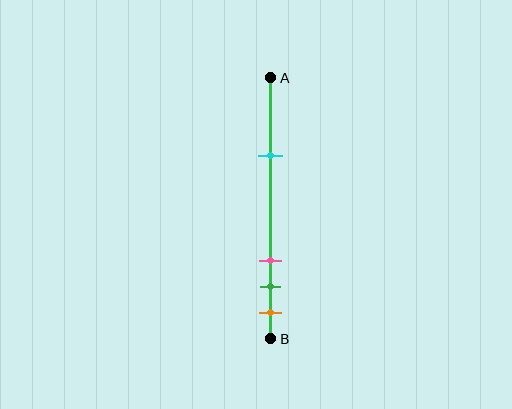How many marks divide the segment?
There are 4 marks dividing the segment.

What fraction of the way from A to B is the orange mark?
The orange mark is approximately 90% (0.9) of the way from A to B.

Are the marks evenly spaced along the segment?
No, the marks are not evenly spaced.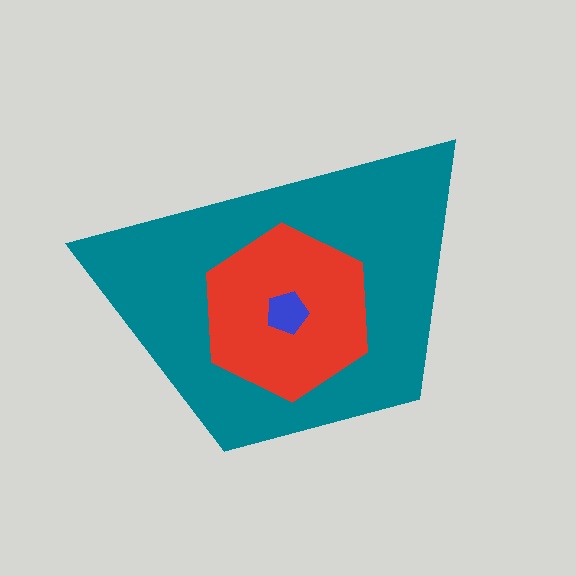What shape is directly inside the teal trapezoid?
The red hexagon.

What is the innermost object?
The blue pentagon.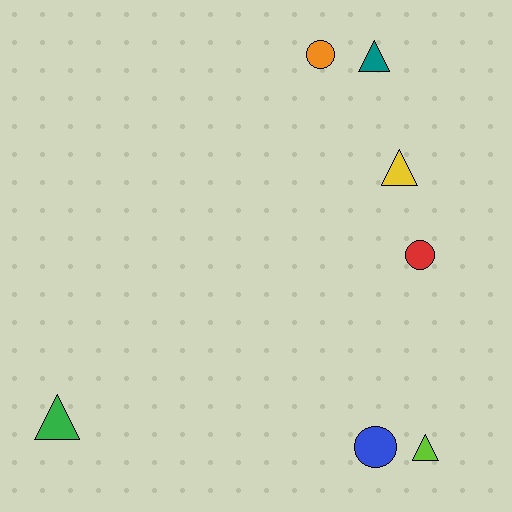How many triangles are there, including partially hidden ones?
There are 4 triangles.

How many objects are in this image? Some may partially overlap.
There are 7 objects.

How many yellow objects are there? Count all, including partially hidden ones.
There is 1 yellow object.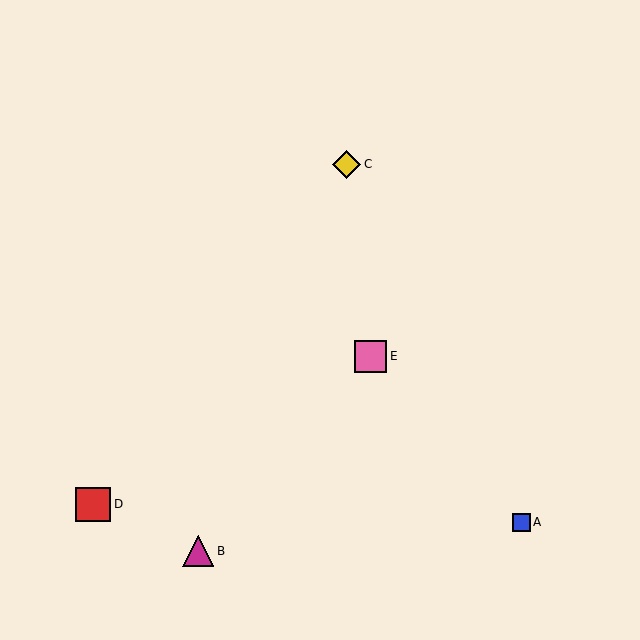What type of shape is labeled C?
Shape C is a yellow diamond.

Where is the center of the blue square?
The center of the blue square is at (521, 522).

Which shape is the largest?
The red square (labeled D) is the largest.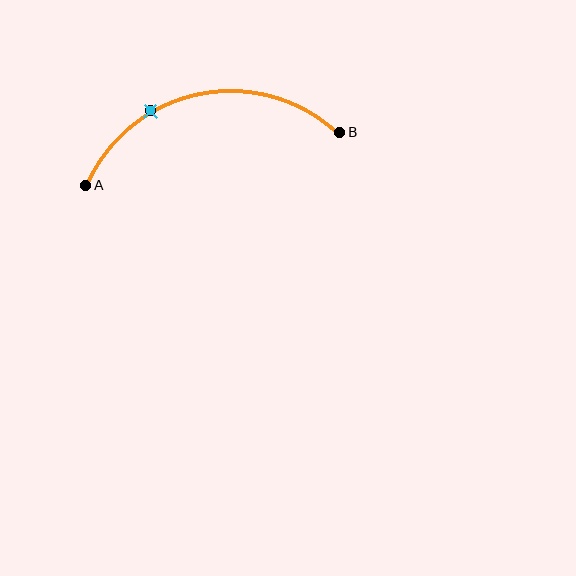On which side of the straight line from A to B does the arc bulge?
The arc bulges above the straight line connecting A and B.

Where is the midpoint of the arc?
The arc midpoint is the point on the curve farthest from the straight line joining A and B. It sits above that line.